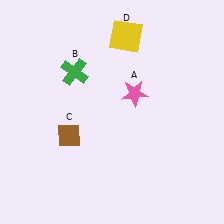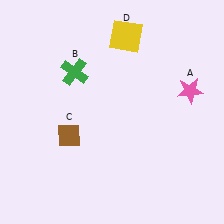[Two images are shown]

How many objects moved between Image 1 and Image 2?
1 object moved between the two images.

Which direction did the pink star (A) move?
The pink star (A) moved right.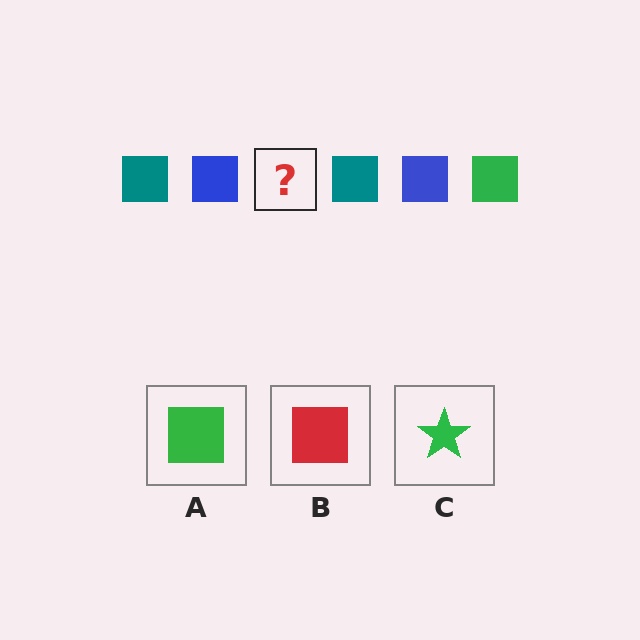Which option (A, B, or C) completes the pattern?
A.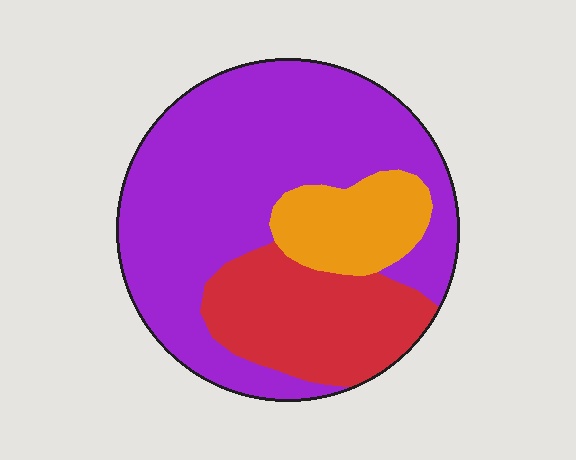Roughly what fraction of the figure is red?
Red covers 24% of the figure.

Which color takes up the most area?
Purple, at roughly 60%.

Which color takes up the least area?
Orange, at roughly 15%.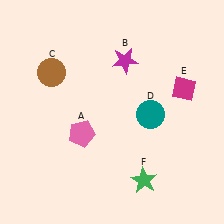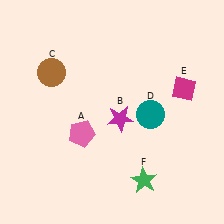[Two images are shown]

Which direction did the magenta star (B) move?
The magenta star (B) moved down.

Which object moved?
The magenta star (B) moved down.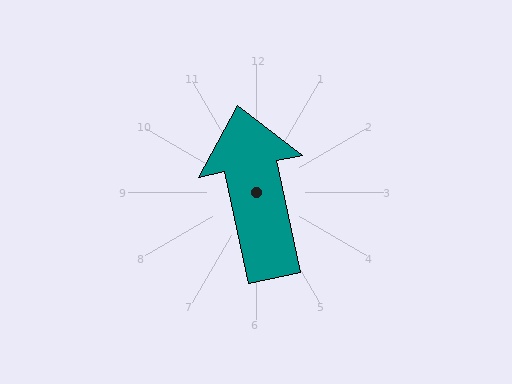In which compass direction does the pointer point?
North.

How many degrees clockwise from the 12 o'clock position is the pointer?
Approximately 348 degrees.